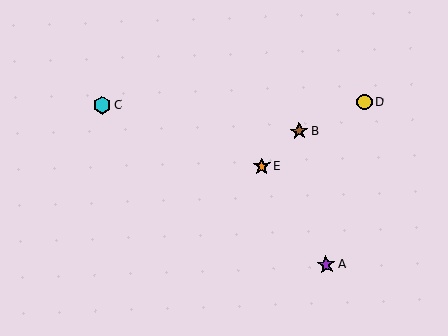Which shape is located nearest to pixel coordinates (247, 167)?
The orange star (labeled E) at (262, 166) is nearest to that location.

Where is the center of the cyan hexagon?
The center of the cyan hexagon is at (102, 106).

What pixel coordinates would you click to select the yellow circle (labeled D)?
Click at (364, 102) to select the yellow circle D.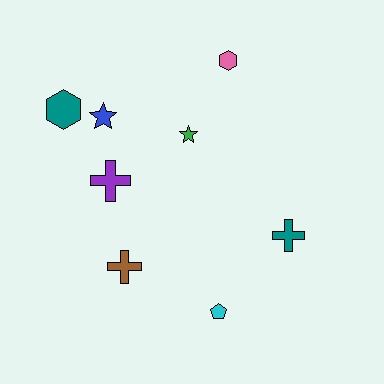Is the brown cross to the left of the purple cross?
No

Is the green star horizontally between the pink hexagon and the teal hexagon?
Yes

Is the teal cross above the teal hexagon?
No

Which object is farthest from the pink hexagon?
The cyan pentagon is farthest from the pink hexagon.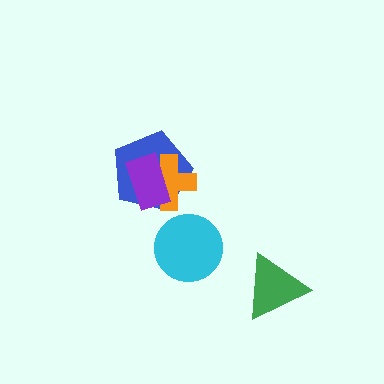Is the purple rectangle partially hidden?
No, no other shape covers it.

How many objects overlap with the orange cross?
2 objects overlap with the orange cross.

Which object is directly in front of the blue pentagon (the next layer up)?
The orange cross is directly in front of the blue pentagon.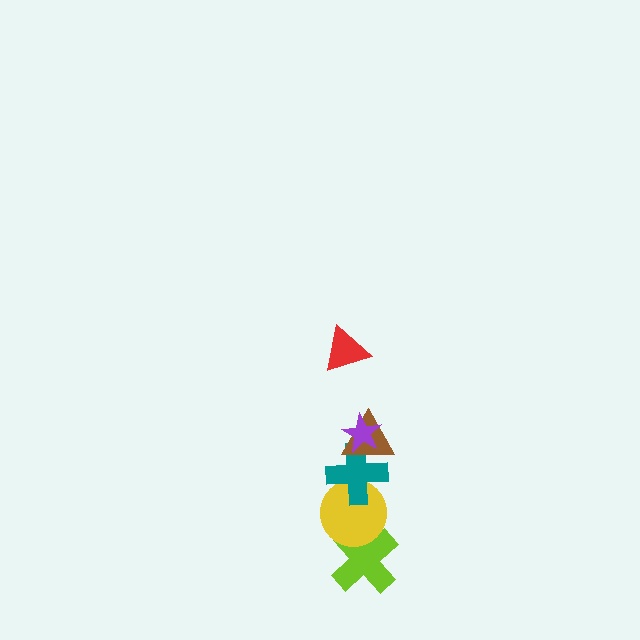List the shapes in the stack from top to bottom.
From top to bottom: the red triangle, the purple star, the brown triangle, the teal cross, the yellow circle, the lime cross.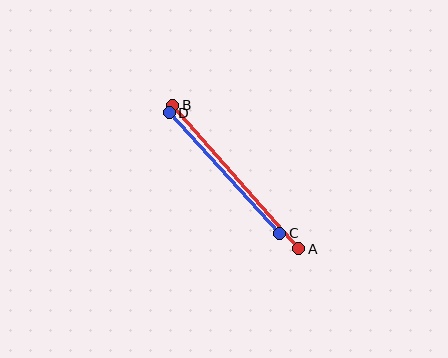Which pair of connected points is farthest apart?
Points A and B are farthest apart.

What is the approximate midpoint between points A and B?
The midpoint is at approximately (236, 177) pixels.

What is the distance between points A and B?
The distance is approximately 191 pixels.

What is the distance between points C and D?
The distance is approximately 163 pixels.